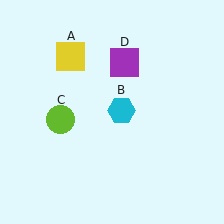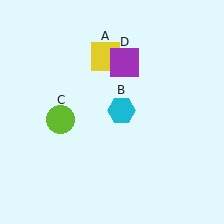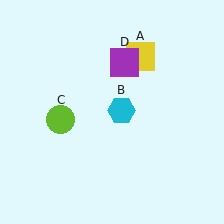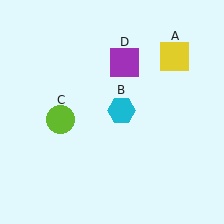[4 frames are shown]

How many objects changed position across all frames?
1 object changed position: yellow square (object A).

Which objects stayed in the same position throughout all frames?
Cyan hexagon (object B) and lime circle (object C) and purple square (object D) remained stationary.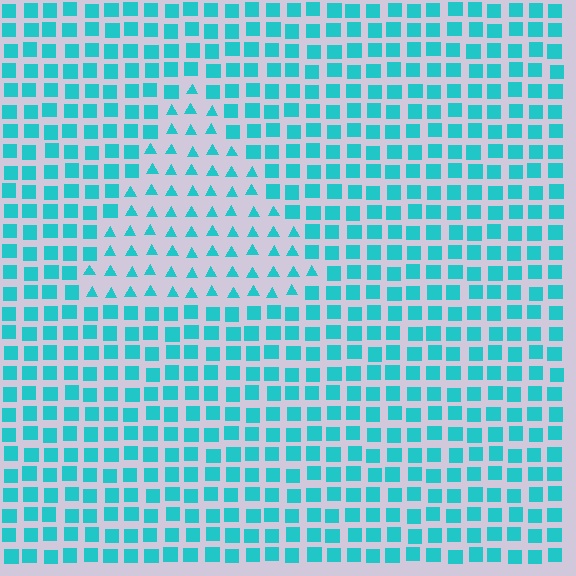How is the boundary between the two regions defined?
The boundary is defined by a change in element shape: triangles inside vs. squares outside. All elements share the same color and spacing.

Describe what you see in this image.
The image is filled with small cyan elements arranged in a uniform grid. A triangle-shaped region contains triangles, while the surrounding area contains squares. The boundary is defined purely by the change in element shape.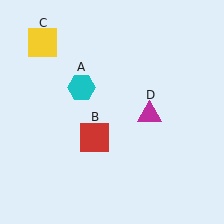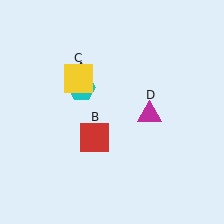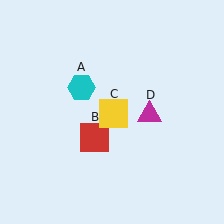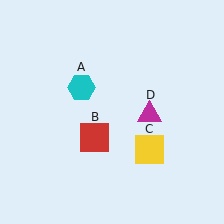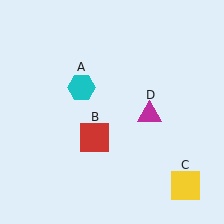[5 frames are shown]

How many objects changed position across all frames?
1 object changed position: yellow square (object C).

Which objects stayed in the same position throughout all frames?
Cyan hexagon (object A) and red square (object B) and magenta triangle (object D) remained stationary.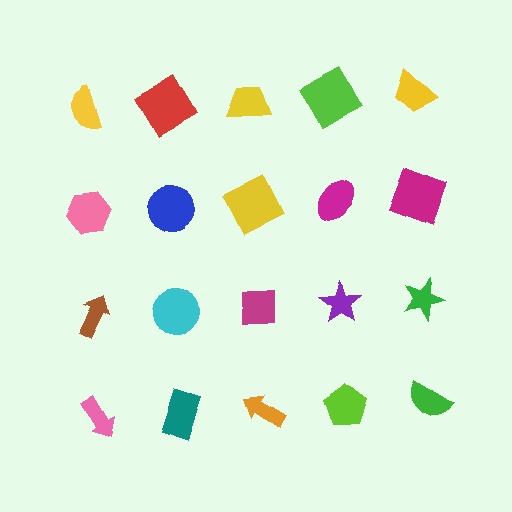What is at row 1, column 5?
A yellow trapezoid.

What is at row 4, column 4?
A lime pentagon.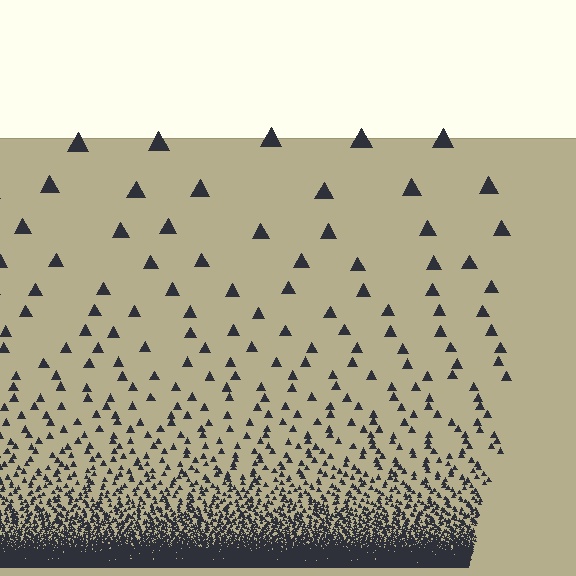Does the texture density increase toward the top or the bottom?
Density increases toward the bottom.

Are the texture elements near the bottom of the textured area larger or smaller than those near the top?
Smaller. The gradient is inverted — elements near the bottom are smaller and denser.